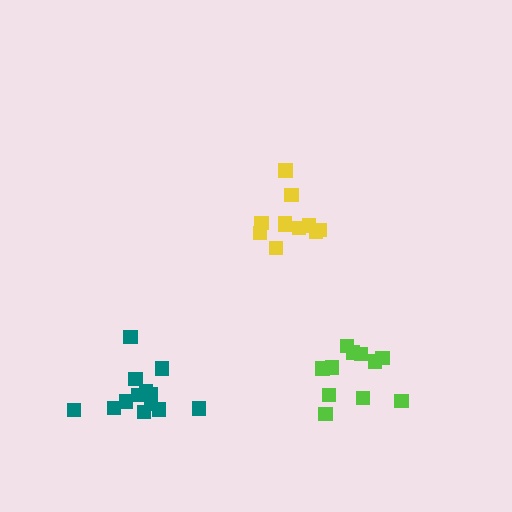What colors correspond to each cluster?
The clusters are colored: yellow, teal, lime.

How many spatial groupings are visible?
There are 3 spatial groupings.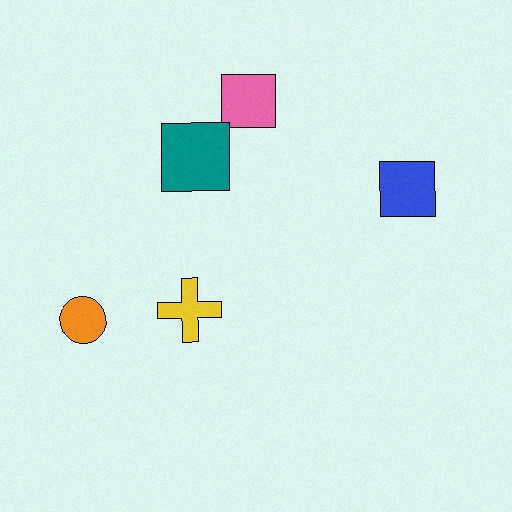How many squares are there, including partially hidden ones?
There are 3 squares.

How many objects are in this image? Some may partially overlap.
There are 5 objects.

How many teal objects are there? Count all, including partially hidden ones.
There is 1 teal object.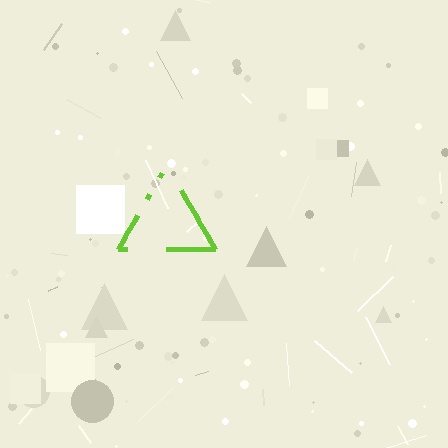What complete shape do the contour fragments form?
The contour fragments form a triangle.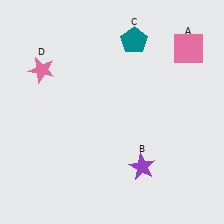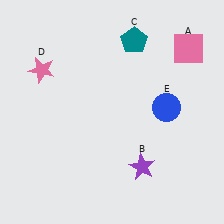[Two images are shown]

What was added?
A blue circle (E) was added in Image 2.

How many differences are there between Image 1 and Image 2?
There is 1 difference between the two images.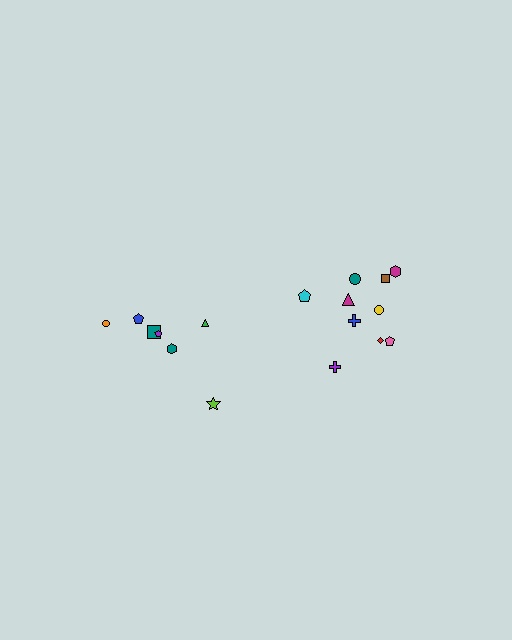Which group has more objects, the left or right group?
The right group.